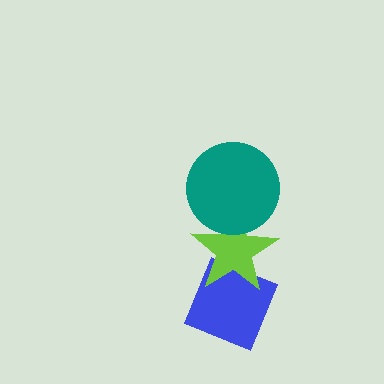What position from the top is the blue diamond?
The blue diamond is 3rd from the top.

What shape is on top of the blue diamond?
The lime star is on top of the blue diamond.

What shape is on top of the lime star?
The teal circle is on top of the lime star.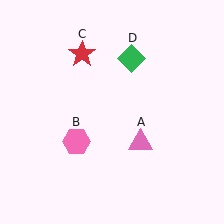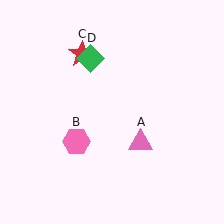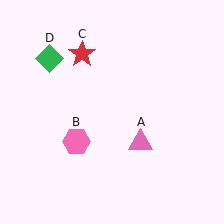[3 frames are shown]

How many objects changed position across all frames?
1 object changed position: green diamond (object D).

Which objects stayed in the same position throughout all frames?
Pink triangle (object A) and pink hexagon (object B) and red star (object C) remained stationary.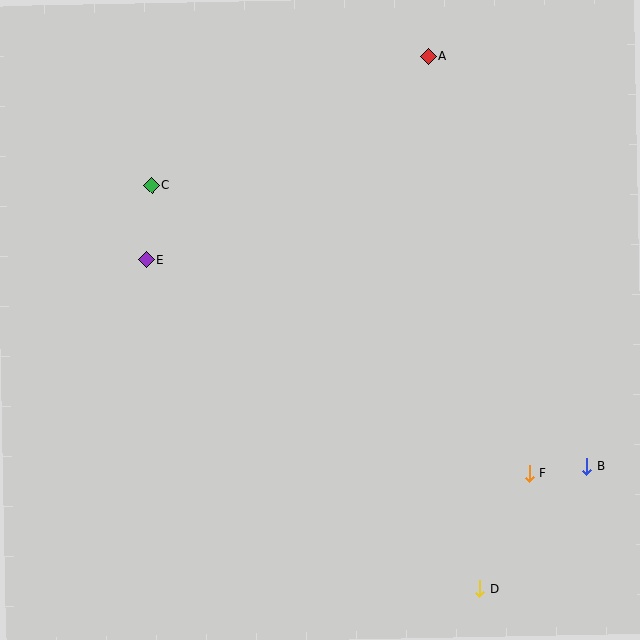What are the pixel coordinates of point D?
Point D is at (480, 589).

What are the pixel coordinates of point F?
Point F is at (529, 473).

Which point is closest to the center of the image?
Point E at (146, 260) is closest to the center.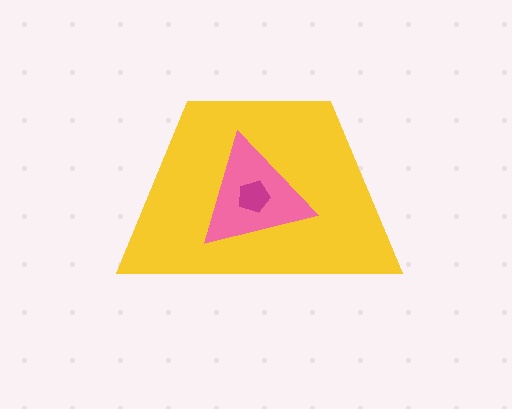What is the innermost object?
The magenta pentagon.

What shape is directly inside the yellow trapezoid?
The pink triangle.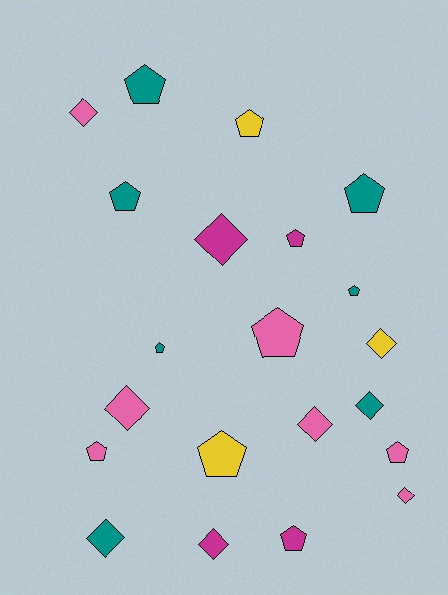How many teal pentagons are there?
There are 5 teal pentagons.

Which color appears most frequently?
Pink, with 7 objects.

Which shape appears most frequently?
Pentagon, with 12 objects.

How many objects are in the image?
There are 21 objects.